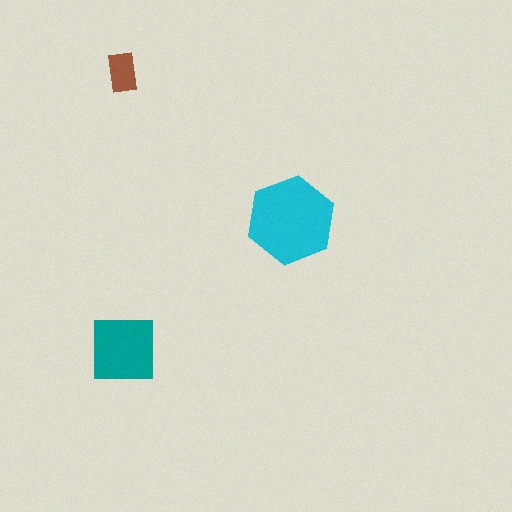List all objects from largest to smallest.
The cyan hexagon, the teal square, the brown rectangle.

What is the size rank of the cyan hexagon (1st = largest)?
1st.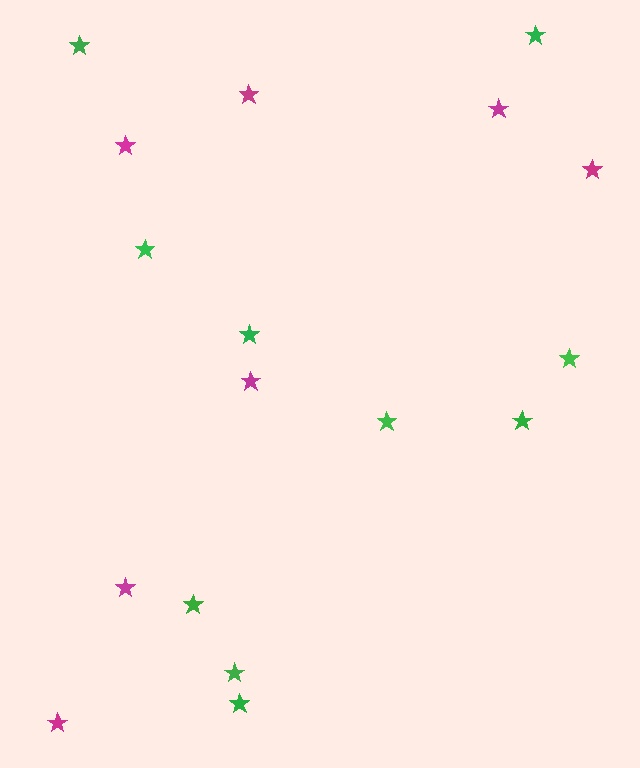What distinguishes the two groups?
There are 2 groups: one group of green stars (10) and one group of magenta stars (7).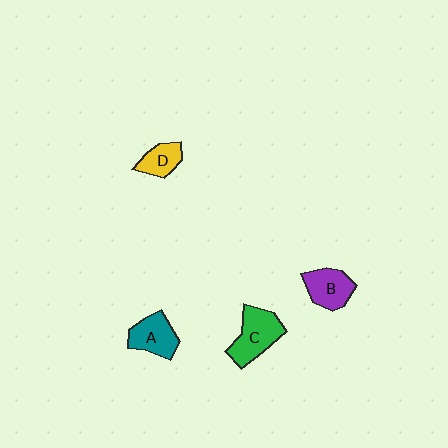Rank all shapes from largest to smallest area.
From largest to smallest: C (green), A (teal), B (purple), D (yellow).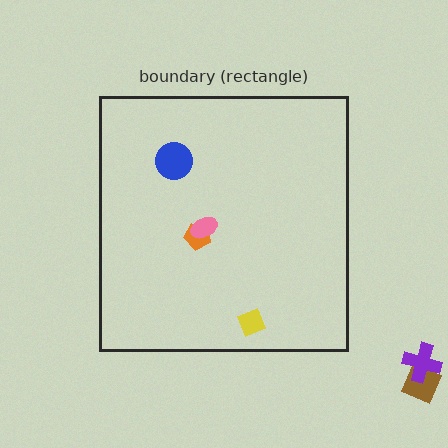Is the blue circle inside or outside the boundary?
Inside.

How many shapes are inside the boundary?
4 inside, 2 outside.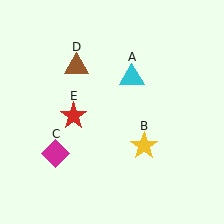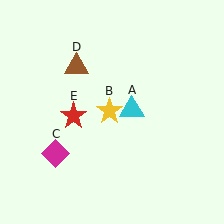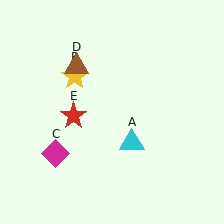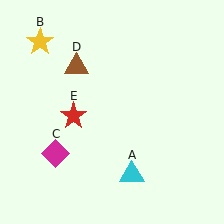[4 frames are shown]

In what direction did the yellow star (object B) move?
The yellow star (object B) moved up and to the left.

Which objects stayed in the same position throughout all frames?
Magenta diamond (object C) and brown triangle (object D) and red star (object E) remained stationary.